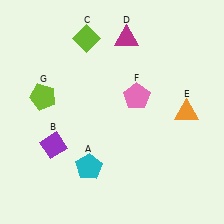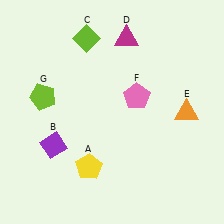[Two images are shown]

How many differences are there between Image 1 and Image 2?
There is 1 difference between the two images.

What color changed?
The pentagon (A) changed from cyan in Image 1 to yellow in Image 2.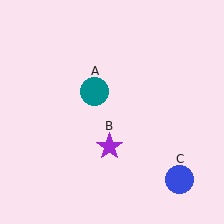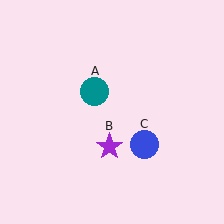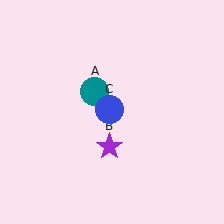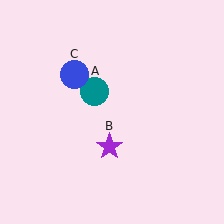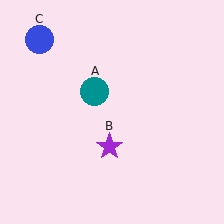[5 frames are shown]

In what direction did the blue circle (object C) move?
The blue circle (object C) moved up and to the left.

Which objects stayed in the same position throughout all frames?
Teal circle (object A) and purple star (object B) remained stationary.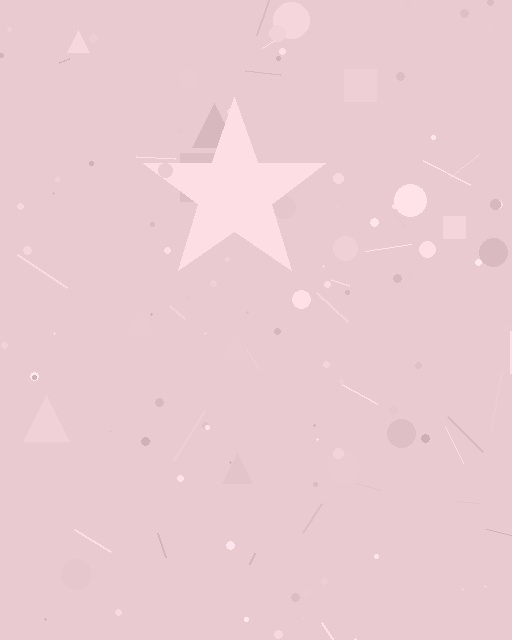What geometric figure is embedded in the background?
A star is embedded in the background.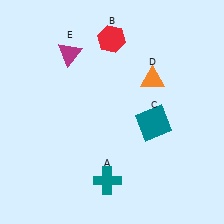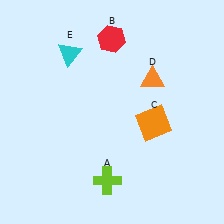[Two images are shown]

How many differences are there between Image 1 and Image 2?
There are 3 differences between the two images.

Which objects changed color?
A changed from teal to lime. C changed from teal to orange. E changed from magenta to cyan.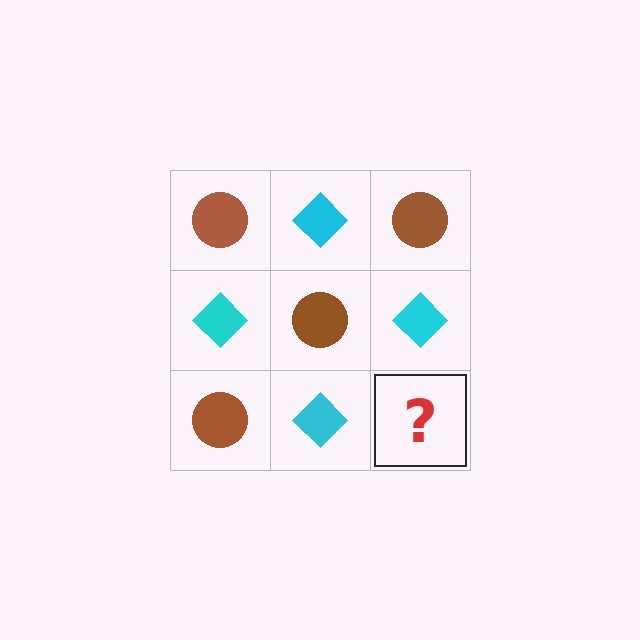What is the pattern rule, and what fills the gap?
The rule is that it alternates brown circle and cyan diamond in a checkerboard pattern. The gap should be filled with a brown circle.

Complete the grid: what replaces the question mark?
The question mark should be replaced with a brown circle.